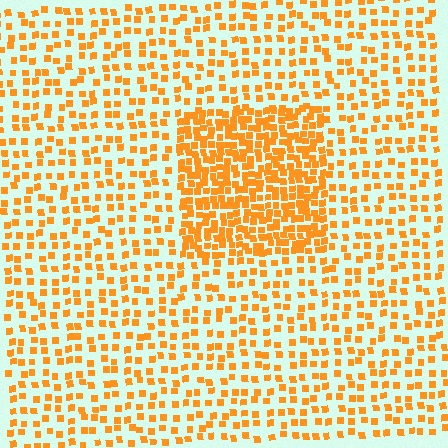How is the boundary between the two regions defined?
The boundary is defined by a change in element density (approximately 2.2x ratio). All elements are the same color, size, and shape.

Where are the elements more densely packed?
The elements are more densely packed inside the rectangle boundary.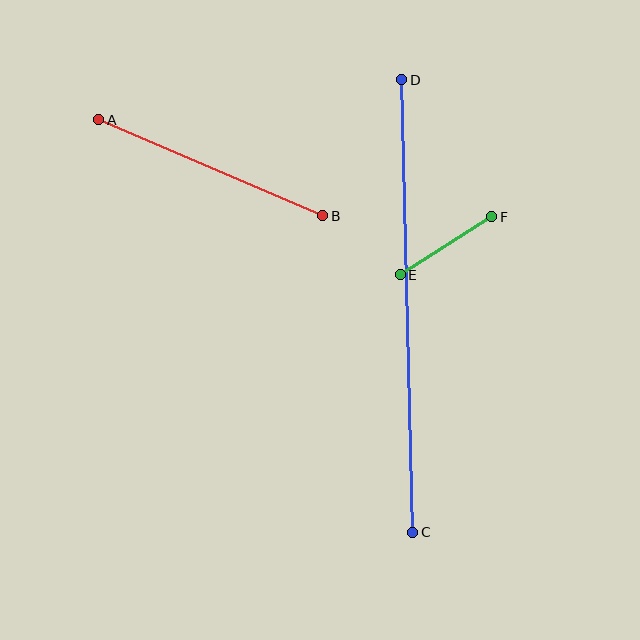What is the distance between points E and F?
The distance is approximately 108 pixels.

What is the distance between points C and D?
The distance is approximately 453 pixels.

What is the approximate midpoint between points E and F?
The midpoint is at approximately (446, 246) pixels.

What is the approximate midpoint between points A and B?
The midpoint is at approximately (211, 168) pixels.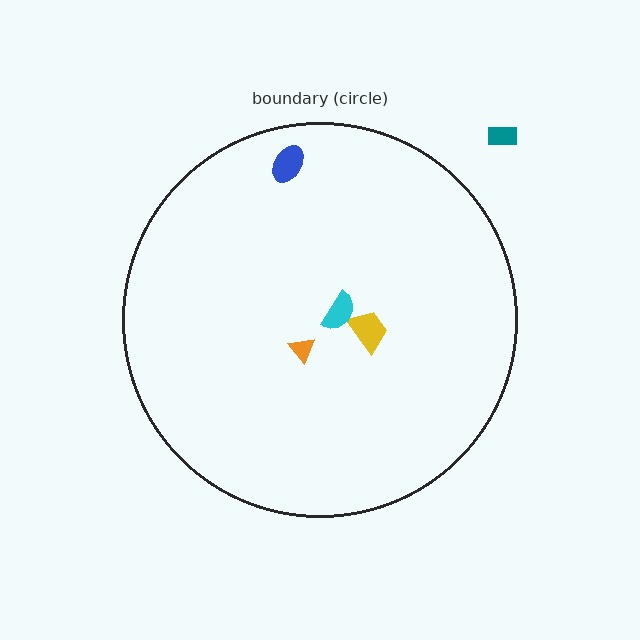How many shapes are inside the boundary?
4 inside, 1 outside.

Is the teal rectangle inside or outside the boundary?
Outside.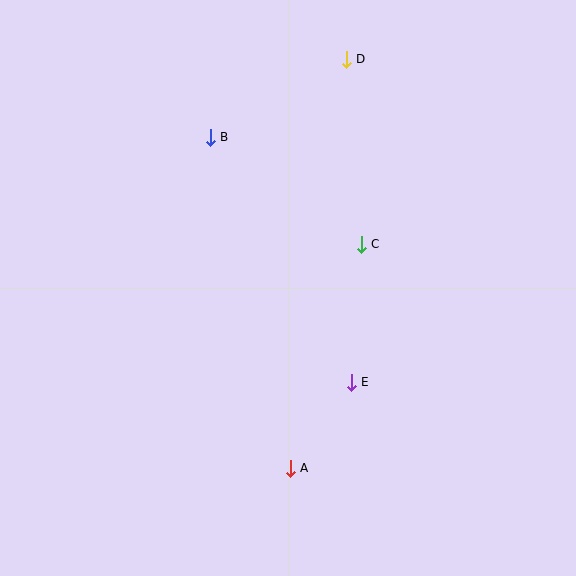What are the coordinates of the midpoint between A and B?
The midpoint between A and B is at (250, 303).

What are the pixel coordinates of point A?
Point A is at (290, 468).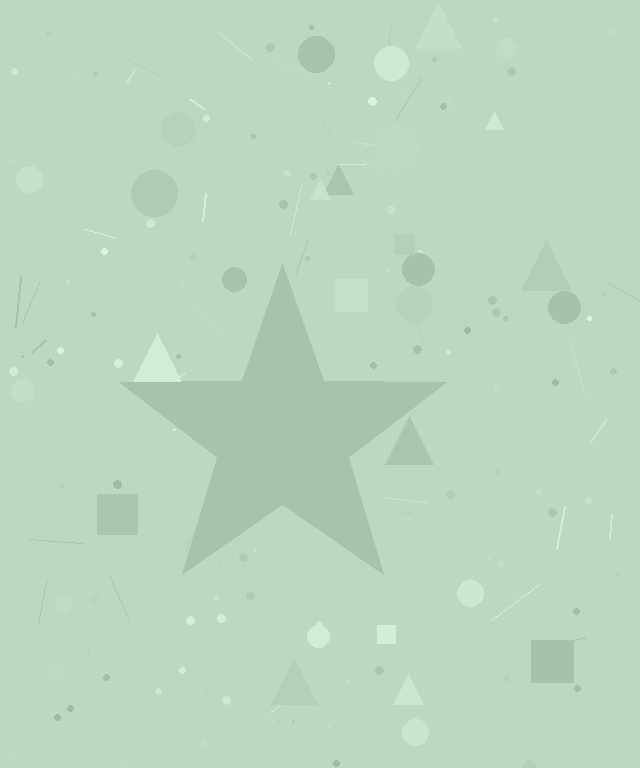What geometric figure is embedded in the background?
A star is embedded in the background.